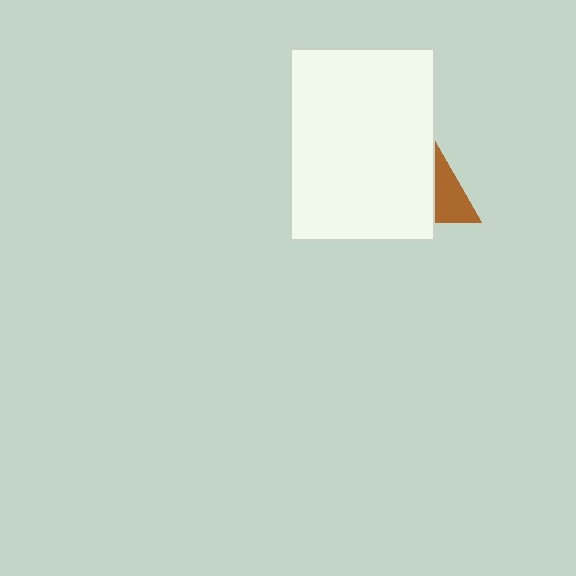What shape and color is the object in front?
The object in front is a white rectangle.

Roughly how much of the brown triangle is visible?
A small part of it is visible (roughly 31%).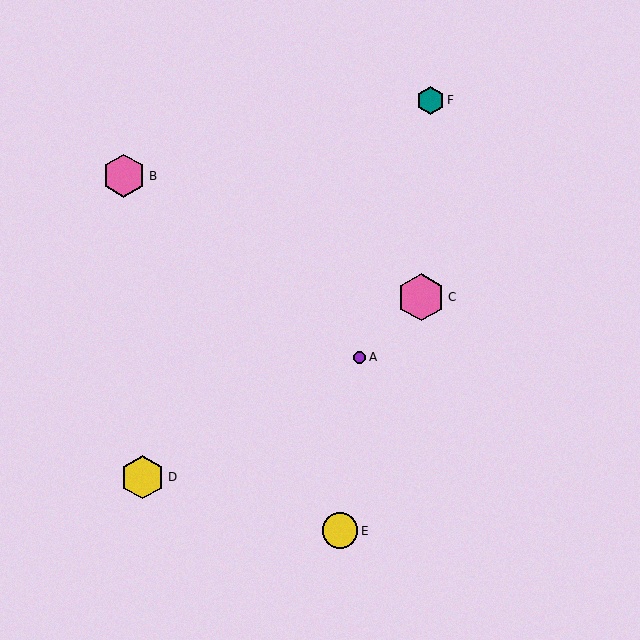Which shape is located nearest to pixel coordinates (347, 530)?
The yellow circle (labeled E) at (340, 531) is nearest to that location.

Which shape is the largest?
The pink hexagon (labeled C) is the largest.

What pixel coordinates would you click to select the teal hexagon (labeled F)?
Click at (430, 100) to select the teal hexagon F.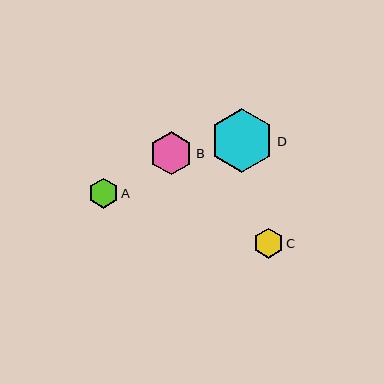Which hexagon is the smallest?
Hexagon C is the smallest with a size of approximately 30 pixels.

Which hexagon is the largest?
Hexagon D is the largest with a size of approximately 64 pixels.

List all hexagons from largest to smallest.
From largest to smallest: D, B, A, C.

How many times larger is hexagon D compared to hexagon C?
Hexagon D is approximately 2.2 times the size of hexagon C.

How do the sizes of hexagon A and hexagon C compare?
Hexagon A and hexagon C are approximately the same size.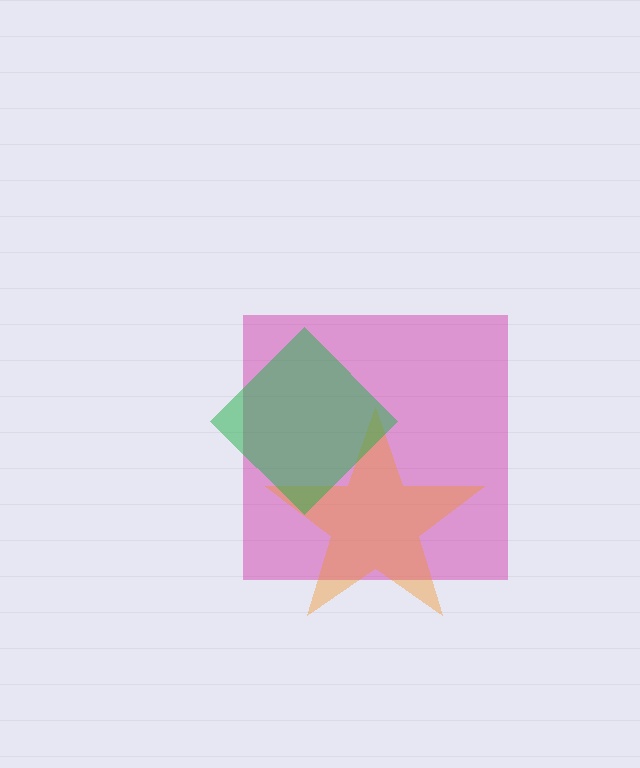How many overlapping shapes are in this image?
There are 3 overlapping shapes in the image.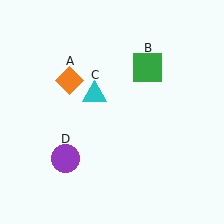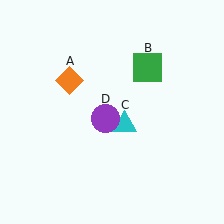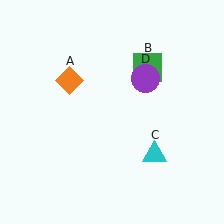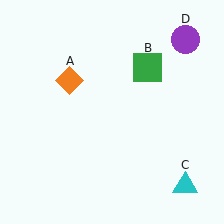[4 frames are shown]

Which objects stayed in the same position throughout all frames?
Orange diamond (object A) and green square (object B) remained stationary.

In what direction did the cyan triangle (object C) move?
The cyan triangle (object C) moved down and to the right.